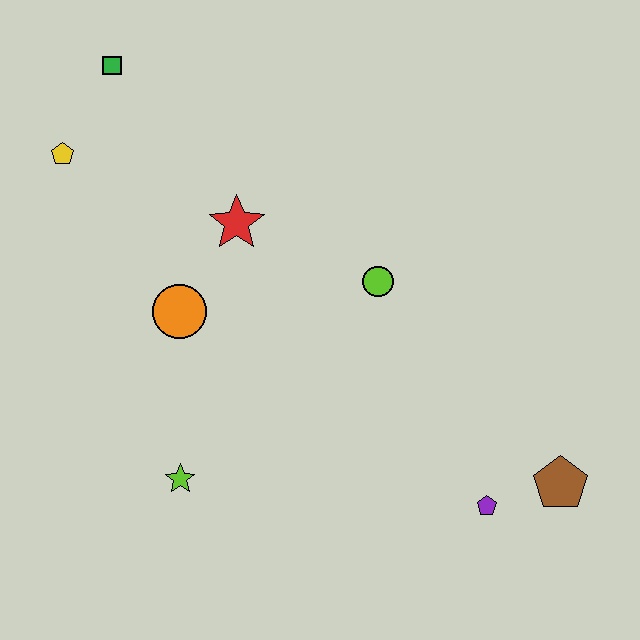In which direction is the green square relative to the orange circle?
The green square is above the orange circle.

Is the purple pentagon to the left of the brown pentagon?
Yes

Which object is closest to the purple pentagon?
The brown pentagon is closest to the purple pentagon.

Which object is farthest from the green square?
The brown pentagon is farthest from the green square.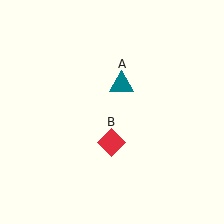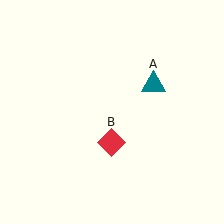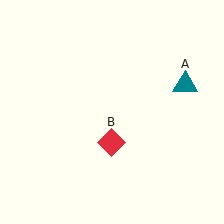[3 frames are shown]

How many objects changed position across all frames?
1 object changed position: teal triangle (object A).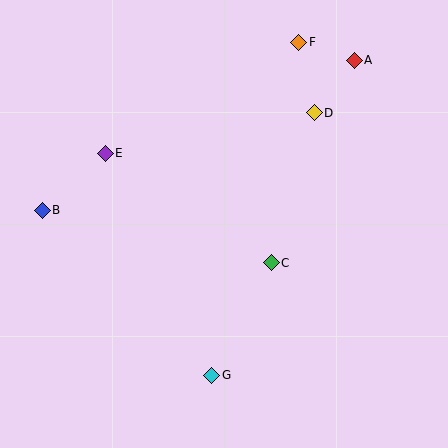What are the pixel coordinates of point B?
Point B is at (42, 210).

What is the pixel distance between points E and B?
The distance between E and B is 85 pixels.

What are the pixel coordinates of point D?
Point D is at (314, 113).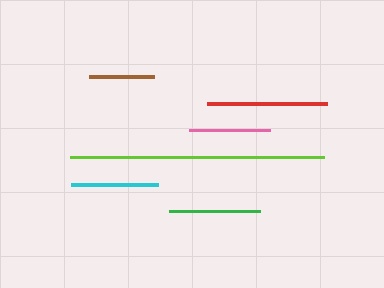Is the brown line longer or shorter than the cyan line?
The cyan line is longer than the brown line.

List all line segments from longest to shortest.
From longest to shortest: lime, red, green, cyan, pink, brown.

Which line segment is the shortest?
The brown line is the shortest at approximately 66 pixels.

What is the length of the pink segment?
The pink segment is approximately 81 pixels long.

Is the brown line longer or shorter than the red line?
The red line is longer than the brown line.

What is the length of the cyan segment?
The cyan segment is approximately 87 pixels long.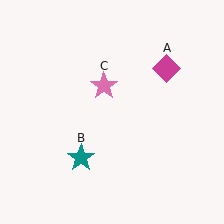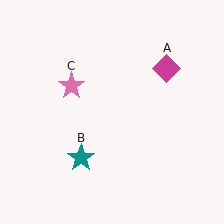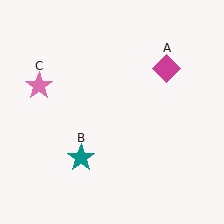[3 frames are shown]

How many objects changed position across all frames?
1 object changed position: pink star (object C).